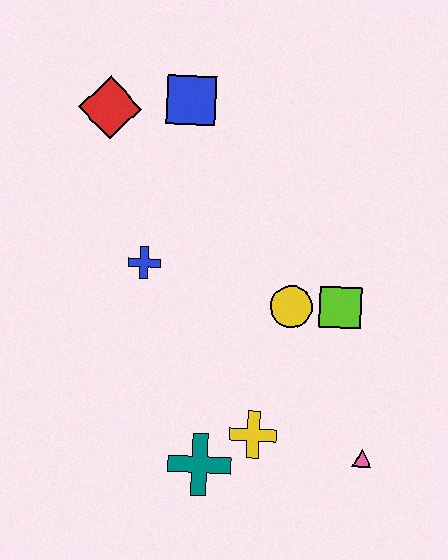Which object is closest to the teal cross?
The yellow cross is closest to the teal cross.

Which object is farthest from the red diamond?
The pink triangle is farthest from the red diamond.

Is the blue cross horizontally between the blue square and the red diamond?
Yes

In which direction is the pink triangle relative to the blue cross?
The pink triangle is to the right of the blue cross.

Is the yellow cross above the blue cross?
No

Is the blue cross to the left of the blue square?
Yes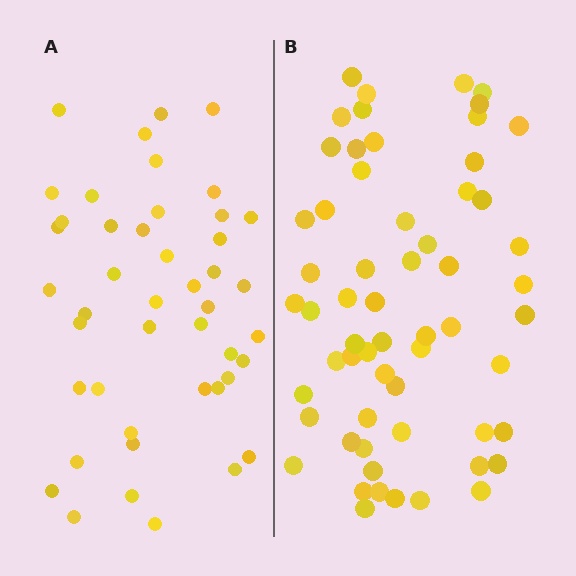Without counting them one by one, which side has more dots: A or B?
Region B (the right region) has more dots.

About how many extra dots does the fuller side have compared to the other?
Region B has approximately 15 more dots than region A.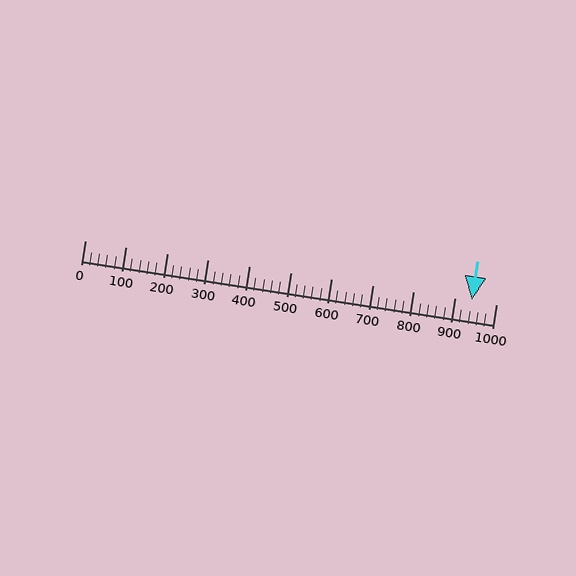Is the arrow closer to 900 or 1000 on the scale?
The arrow is closer to 900.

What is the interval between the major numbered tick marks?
The major tick marks are spaced 100 units apart.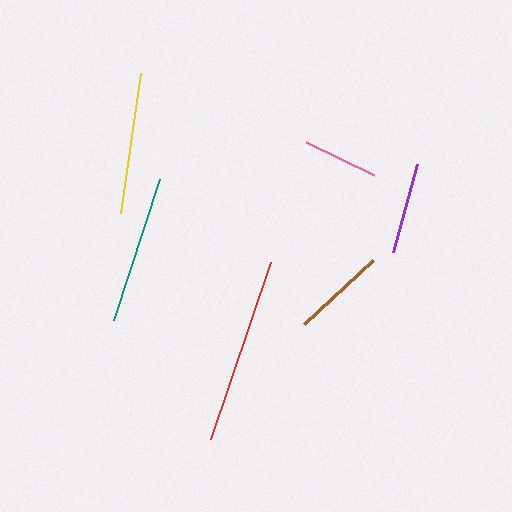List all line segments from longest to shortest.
From longest to shortest: red, teal, yellow, brown, purple, pink.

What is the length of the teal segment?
The teal segment is approximately 148 pixels long.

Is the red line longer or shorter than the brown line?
The red line is longer than the brown line.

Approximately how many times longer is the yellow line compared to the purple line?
The yellow line is approximately 1.6 times the length of the purple line.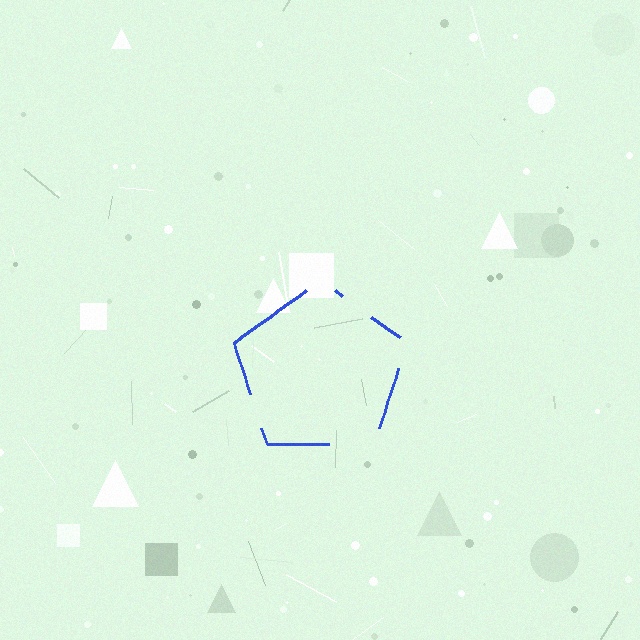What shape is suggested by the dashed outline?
The dashed outline suggests a pentagon.